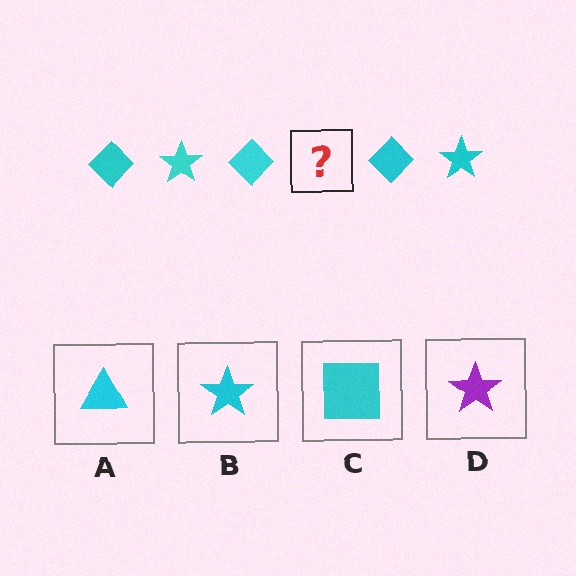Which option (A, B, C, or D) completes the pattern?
B.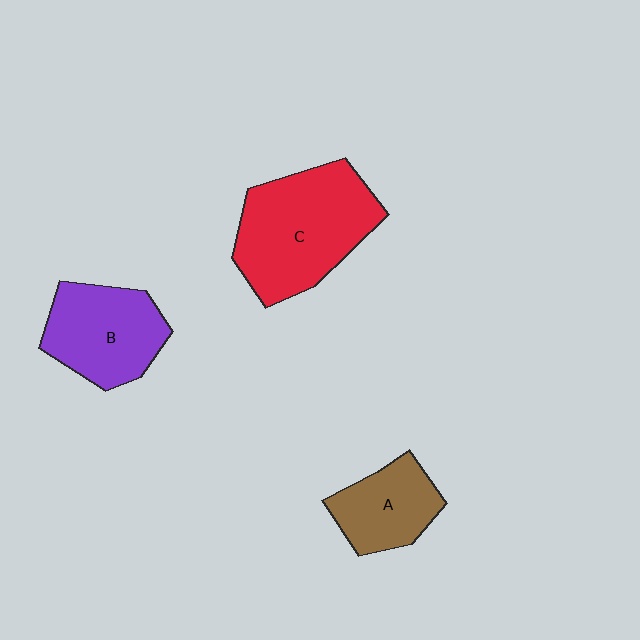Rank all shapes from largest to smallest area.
From largest to smallest: C (red), B (purple), A (brown).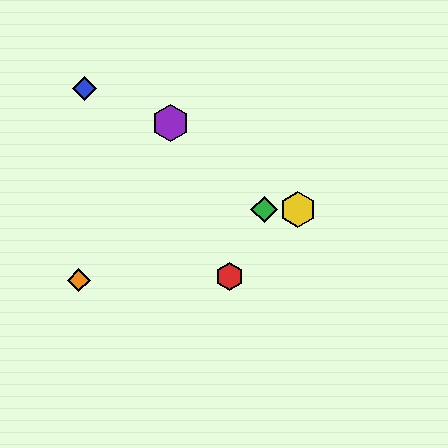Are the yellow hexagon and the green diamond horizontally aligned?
Yes, both are at y≈209.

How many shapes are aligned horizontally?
2 shapes (the green diamond, the yellow hexagon) are aligned horizontally.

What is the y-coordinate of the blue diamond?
The blue diamond is at y≈89.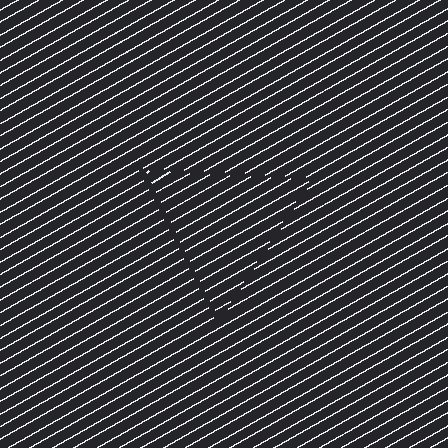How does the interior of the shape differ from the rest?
The interior of the shape contains the same grating, shifted by half a period — the contour is defined by the phase discontinuity where line-ends from the inner and outer gratings abut.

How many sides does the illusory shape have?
3 sides — the line-ends trace a triangle.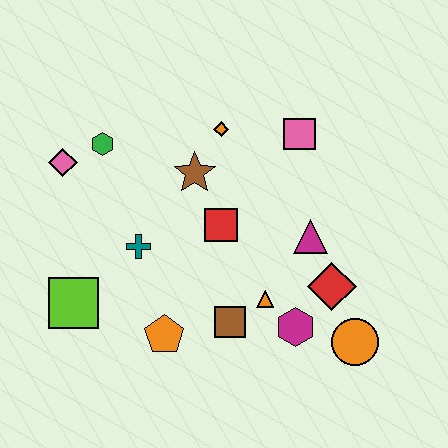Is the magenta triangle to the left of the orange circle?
Yes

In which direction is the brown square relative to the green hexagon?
The brown square is below the green hexagon.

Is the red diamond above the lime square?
Yes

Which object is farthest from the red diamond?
The pink diamond is farthest from the red diamond.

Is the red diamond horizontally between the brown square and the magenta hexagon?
No